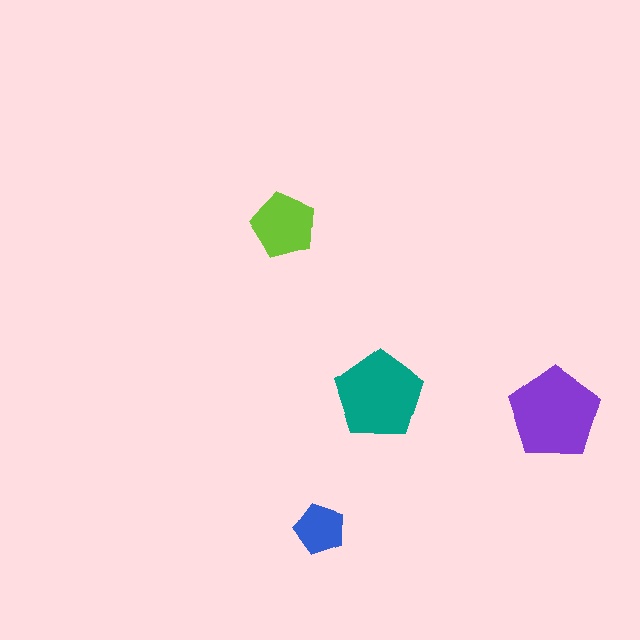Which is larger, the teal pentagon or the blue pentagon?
The teal one.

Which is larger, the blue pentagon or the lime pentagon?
The lime one.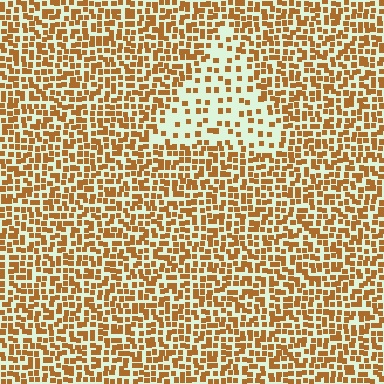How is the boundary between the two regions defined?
The boundary is defined by a change in element density (approximately 2.4x ratio). All elements are the same color, size, and shape.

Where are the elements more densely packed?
The elements are more densely packed outside the triangle boundary.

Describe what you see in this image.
The image contains small brown elements arranged at two different densities. A triangle-shaped region is visible where the elements are less densely packed than the surrounding area.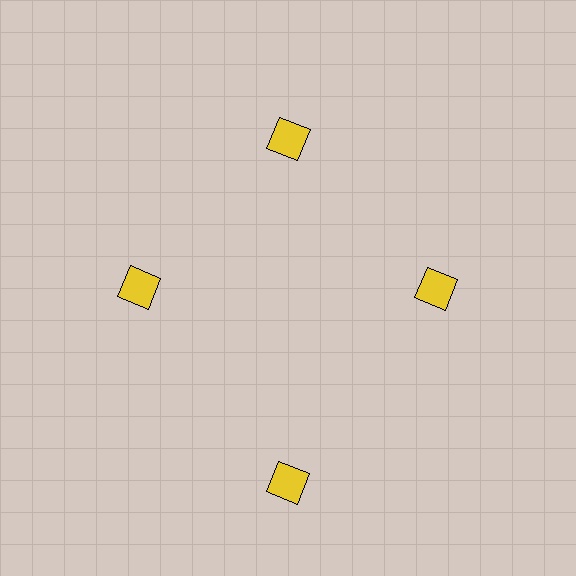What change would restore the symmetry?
The symmetry would be restored by moving it inward, back onto the ring so that all 4 squares sit at equal angles and equal distance from the center.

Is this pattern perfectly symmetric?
No. The 4 yellow squares are arranged in a ring, but one element near the 6 o'clock position is pushed outward from the center, breaking the 4-fold rotational symmetry.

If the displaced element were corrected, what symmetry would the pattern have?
It would have 4-fold rotational symmetry — the pattern would map onto itself every 90 degrees.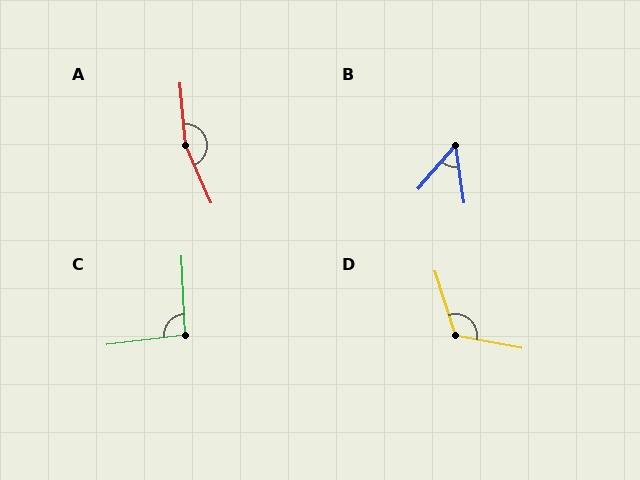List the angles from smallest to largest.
B (49°), C (94°), D (118°), A (161°).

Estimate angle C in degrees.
Approximately 94 degrees.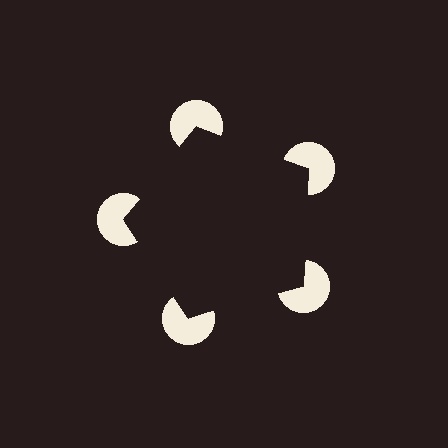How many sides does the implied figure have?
5 sides.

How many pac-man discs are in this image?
There are 5 — one at each vertex of the illusory pentagon.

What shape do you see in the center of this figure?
An illusory pentagon — its edges are inferred from the aligned wedge cuts in the pac-man discs, not physically drawn.